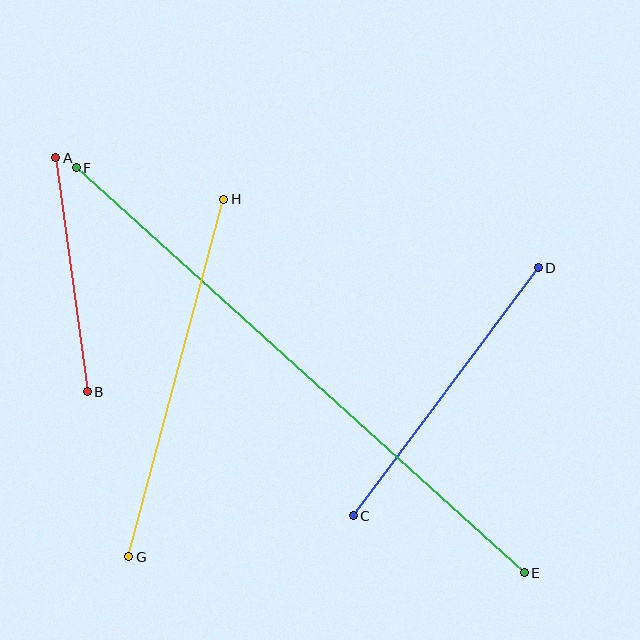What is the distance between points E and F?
The distance is approximately 604 pixels.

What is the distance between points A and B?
The distance is approximately 236 pixels.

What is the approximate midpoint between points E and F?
The midpoint is at approximately (300, 370) pixels.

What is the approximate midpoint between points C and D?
The midpoint is at approximately (446, 392) pixels.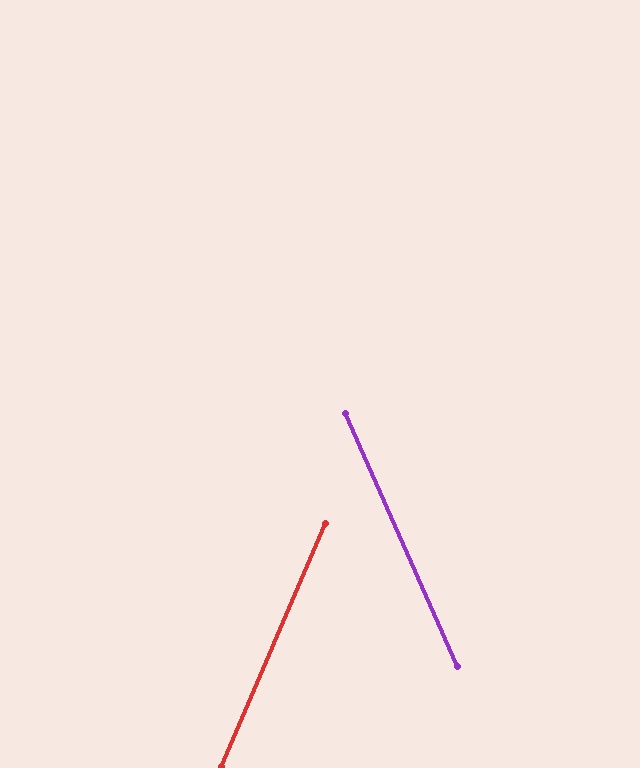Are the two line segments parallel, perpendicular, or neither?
Neither parallel nor perpendicular — they differ by about 47°.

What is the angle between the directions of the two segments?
Approximately 47 degrees.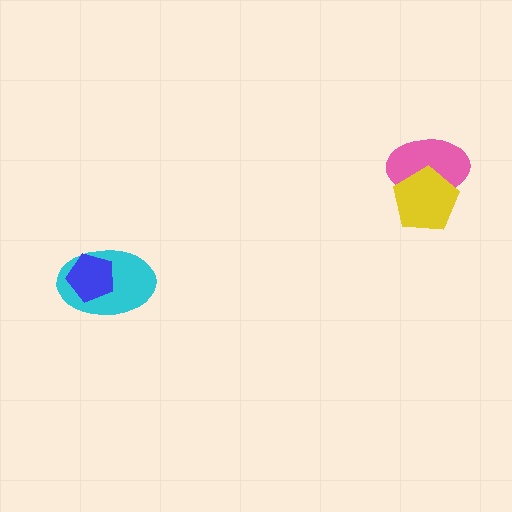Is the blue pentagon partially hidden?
No, no other shape covers it.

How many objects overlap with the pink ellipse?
1 object overlaps with the pink ellipse.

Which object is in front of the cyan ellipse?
The blue pentagon is in front of the cyan ellipse.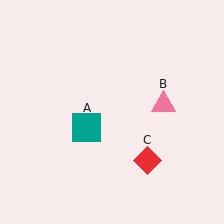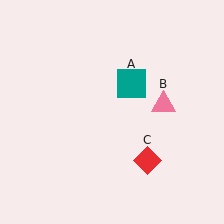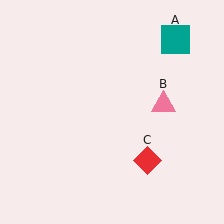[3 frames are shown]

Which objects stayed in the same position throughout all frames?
Pink triangle (object B) and red diamond (object C) remained stationary.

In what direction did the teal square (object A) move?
The teal square (object A) moved up and to the right.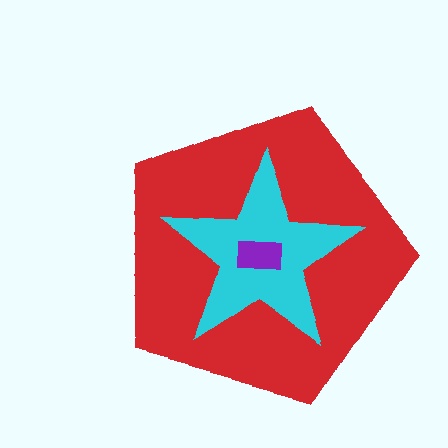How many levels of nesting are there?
3.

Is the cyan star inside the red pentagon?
Yes.